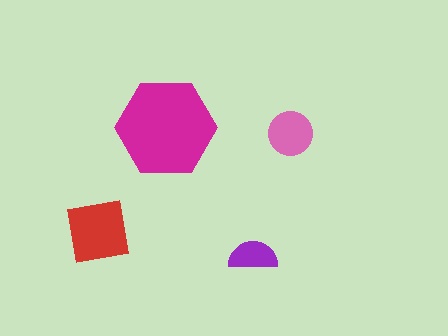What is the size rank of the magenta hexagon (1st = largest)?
1st.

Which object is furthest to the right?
The pink circle is rightmost.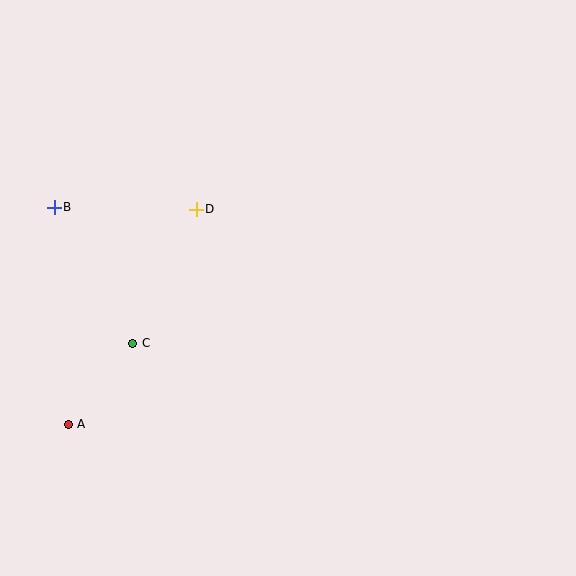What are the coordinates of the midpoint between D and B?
The midpoint between D and B is at (125, 208).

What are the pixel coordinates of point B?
Point B is at (54, 207).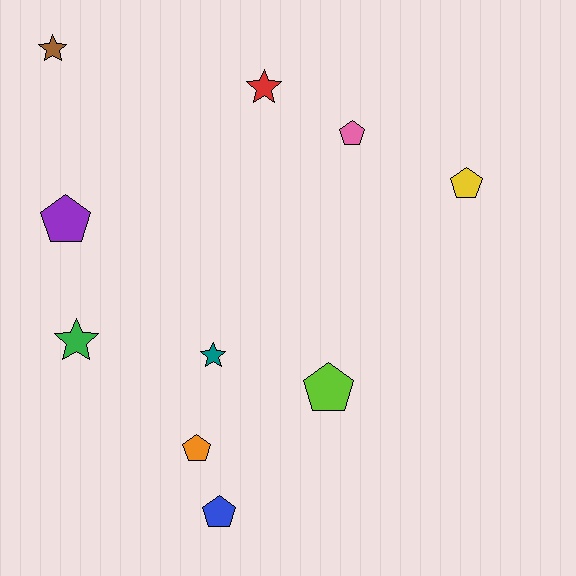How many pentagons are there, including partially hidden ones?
There are 6 pentagons.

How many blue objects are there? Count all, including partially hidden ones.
There is 1 blue object.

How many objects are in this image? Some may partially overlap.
There are 10 objects.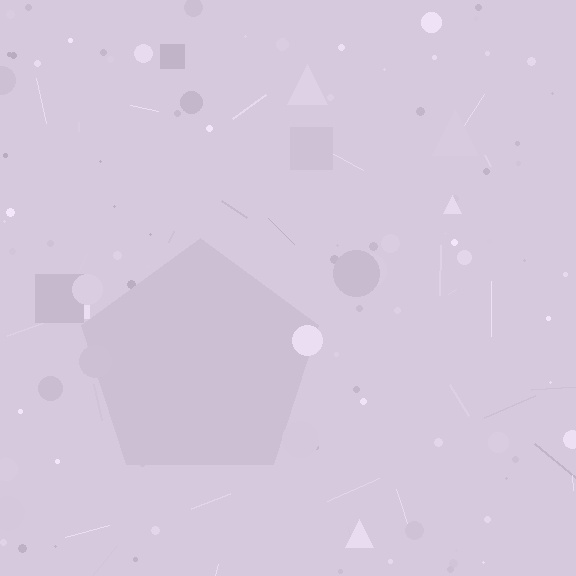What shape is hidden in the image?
A pentagon is hidden in the image.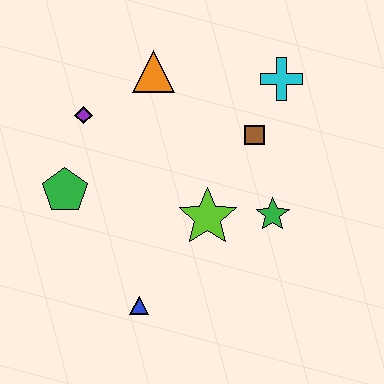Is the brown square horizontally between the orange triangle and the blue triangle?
No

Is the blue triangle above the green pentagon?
No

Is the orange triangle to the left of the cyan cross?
Yes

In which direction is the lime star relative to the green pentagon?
The lime star is to the right of the green pentagon.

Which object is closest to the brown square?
The cyan cross is closest to the brown square.